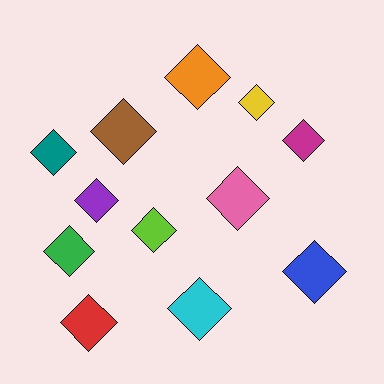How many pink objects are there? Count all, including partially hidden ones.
There is 1 pink object.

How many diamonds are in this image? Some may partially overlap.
There are 12 diamonds.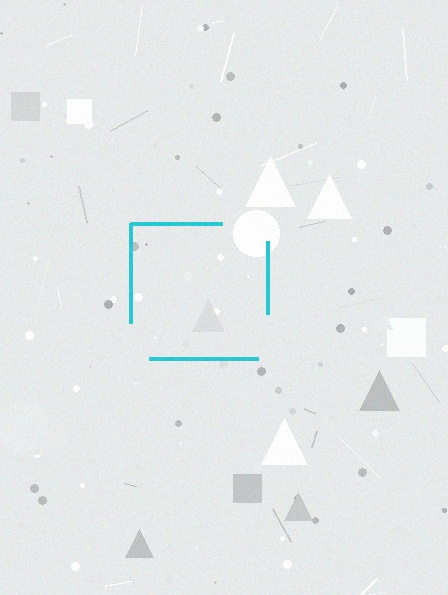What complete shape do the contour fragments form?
The contour fragments form a square.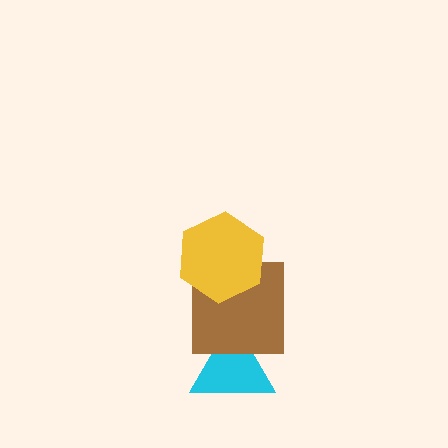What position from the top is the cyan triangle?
The cyan triangle is 3rd from the top.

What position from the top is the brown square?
The brown square is 2nd from the top.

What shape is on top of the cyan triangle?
The brown square is on top of the cyan triangle.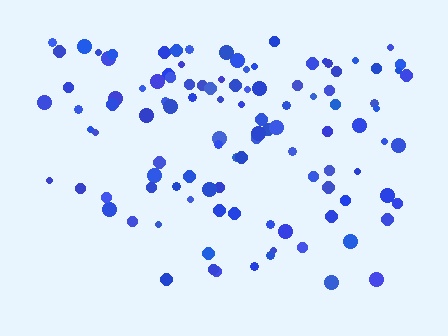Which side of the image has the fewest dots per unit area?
The bottom.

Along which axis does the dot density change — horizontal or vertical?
Vertical.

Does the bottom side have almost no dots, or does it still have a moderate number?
Still a moderate number, just noticeably fewer than the top.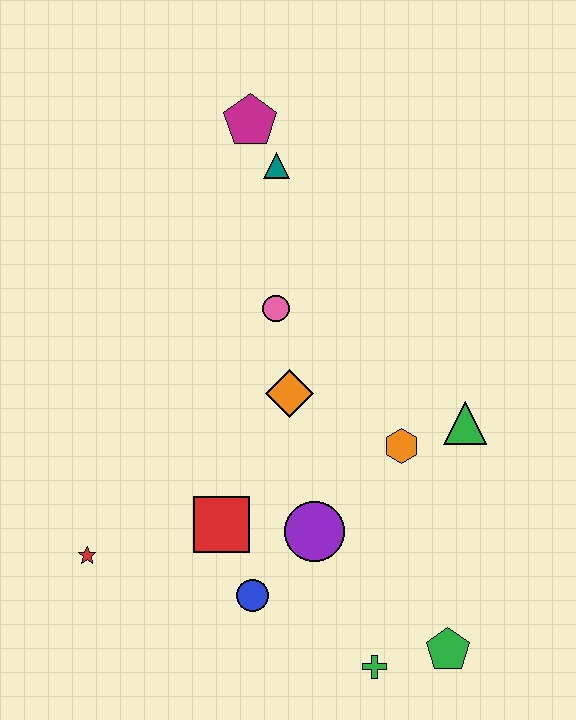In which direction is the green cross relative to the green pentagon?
The green cross is to the left of the green pentagon.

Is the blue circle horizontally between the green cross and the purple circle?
No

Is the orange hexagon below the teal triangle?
Yes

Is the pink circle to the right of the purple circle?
No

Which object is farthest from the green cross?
The magenta pentagon is farthest from the green cross.